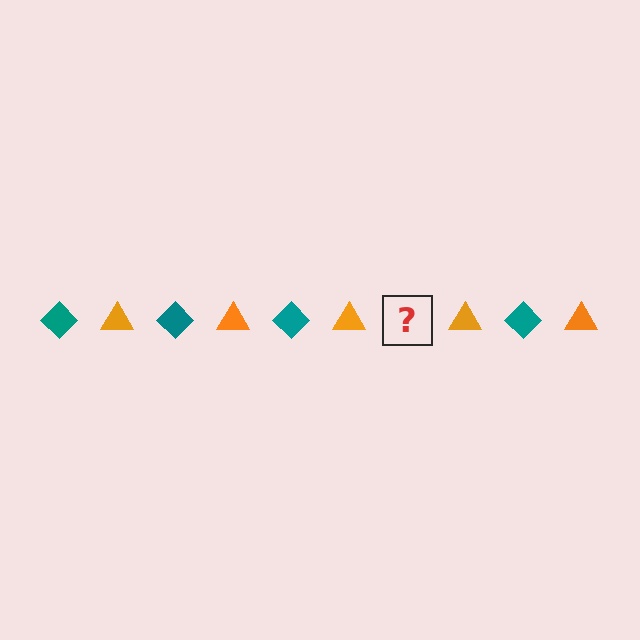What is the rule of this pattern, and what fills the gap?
The rule is that the pattern alternates between teal diamond and orange triangle. The gap should be filled with a teal diamond.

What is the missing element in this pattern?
The missing element is a teal diamond.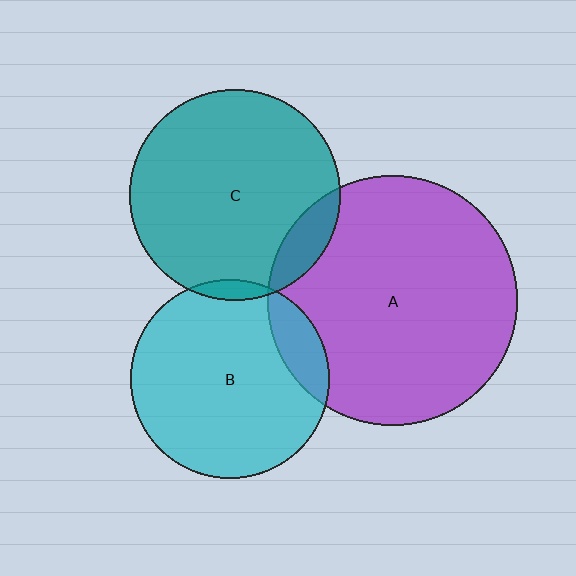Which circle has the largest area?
Circle A (purple).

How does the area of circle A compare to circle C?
Approximately 1.4 times.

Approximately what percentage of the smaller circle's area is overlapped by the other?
Approximately 5%.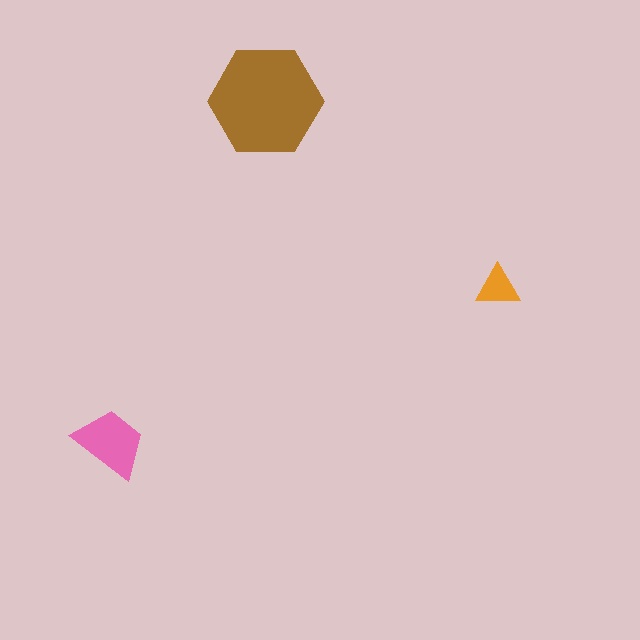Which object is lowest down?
The pink trapezoid is bottommost.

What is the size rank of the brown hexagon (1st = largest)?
1st.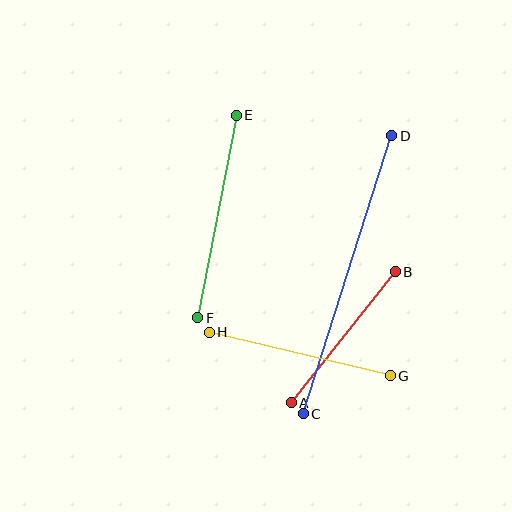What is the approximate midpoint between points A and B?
The midpoint is at approximately (343, 337) pixels.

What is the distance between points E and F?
The distance is approximately 206 pixels.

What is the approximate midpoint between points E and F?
The midpoint is at approximately (217, 216) pixels.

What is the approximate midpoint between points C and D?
The midpoint is at approximately (348, 275) pixels.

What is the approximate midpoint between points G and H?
The midpoint is at approximately (300, 354) pixels.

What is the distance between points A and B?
The distance is approximately 167 pixels.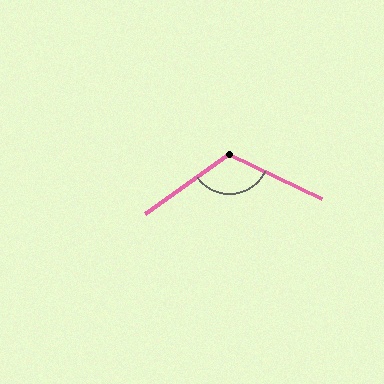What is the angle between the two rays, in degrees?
Approximately 119 degrees.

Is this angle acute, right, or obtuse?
It is obtuse.